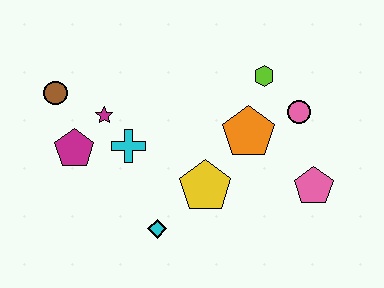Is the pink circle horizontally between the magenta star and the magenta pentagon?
No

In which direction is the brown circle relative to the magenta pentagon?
The brown circle is above the magenta pentagon.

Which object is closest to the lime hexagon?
The pink circle is closest to the lime hexagon.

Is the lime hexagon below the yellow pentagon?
No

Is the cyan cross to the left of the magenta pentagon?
No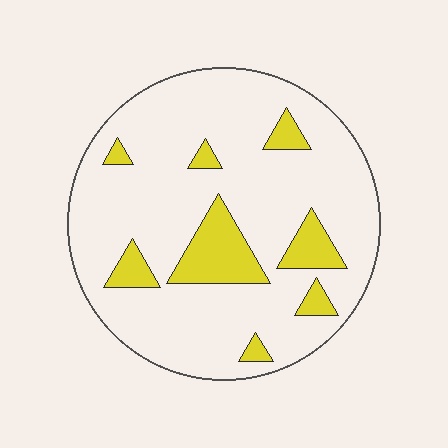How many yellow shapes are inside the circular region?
8.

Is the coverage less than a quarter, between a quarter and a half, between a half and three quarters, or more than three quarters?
Less than a quarter.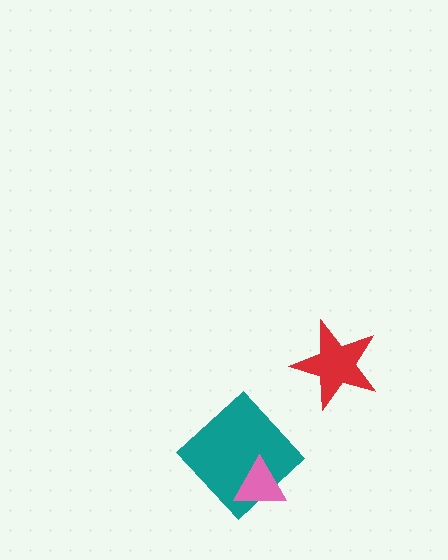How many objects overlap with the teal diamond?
1 object overlaps with the teal diamond.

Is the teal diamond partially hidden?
Yes, it is partially covered by another shape.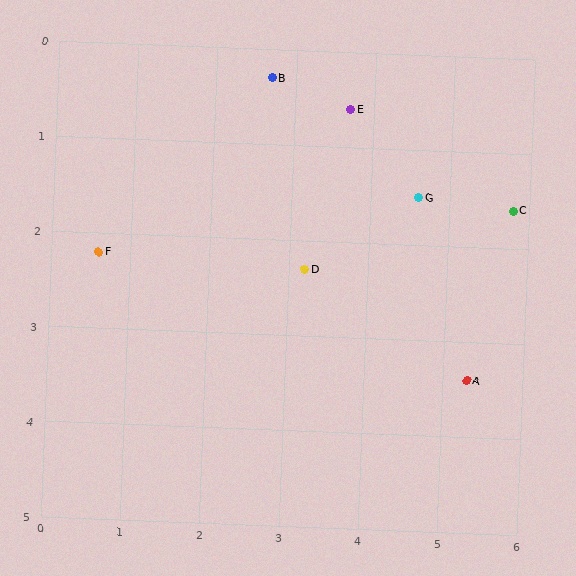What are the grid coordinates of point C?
Point C is at approximately (5.8, 1.6).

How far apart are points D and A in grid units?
Points D and A are about 2.4 grid units apart.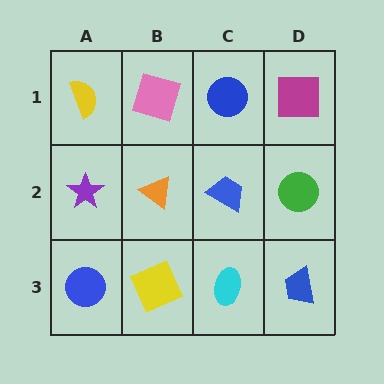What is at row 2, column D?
A green circle.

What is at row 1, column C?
A blue circle.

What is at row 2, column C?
A blue trapezoid.